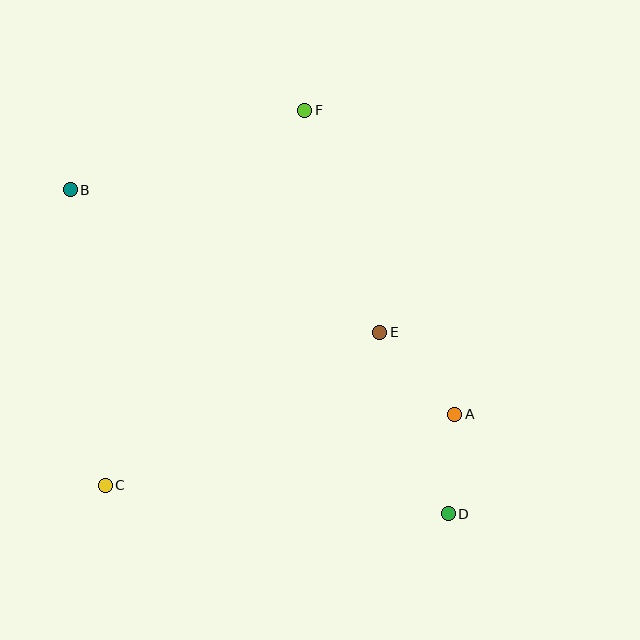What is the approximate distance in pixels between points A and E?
The distance between A and E is approximately 111 pixels.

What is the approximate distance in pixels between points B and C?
The distance between B and C is approximately 297 pixels.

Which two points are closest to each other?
Points A and D are closest to each other.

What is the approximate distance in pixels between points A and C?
The distance between A and C is approximately 357 pixels.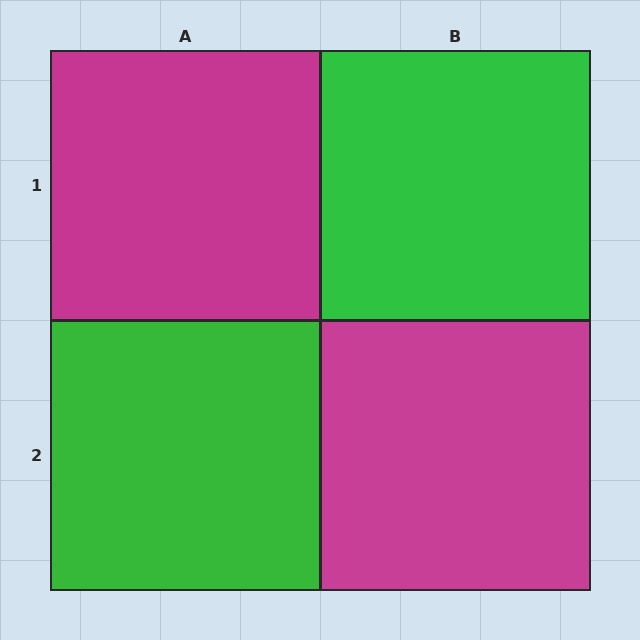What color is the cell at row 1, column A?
Magenta.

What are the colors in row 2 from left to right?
Green, magenta.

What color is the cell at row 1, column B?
Green.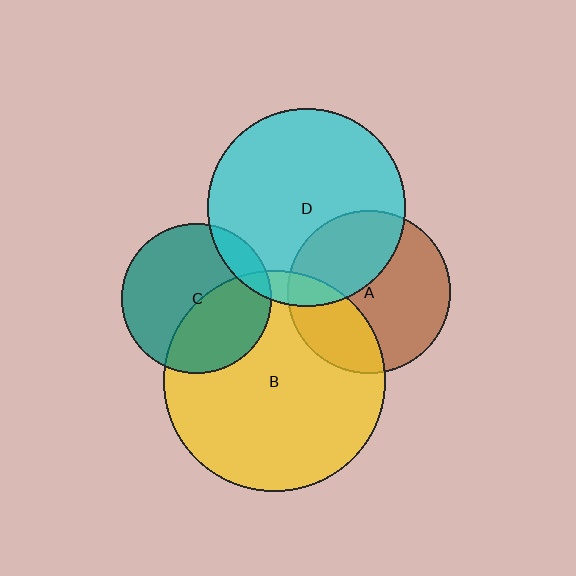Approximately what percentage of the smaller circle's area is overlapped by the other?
Approximately 30%.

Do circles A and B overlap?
Yes.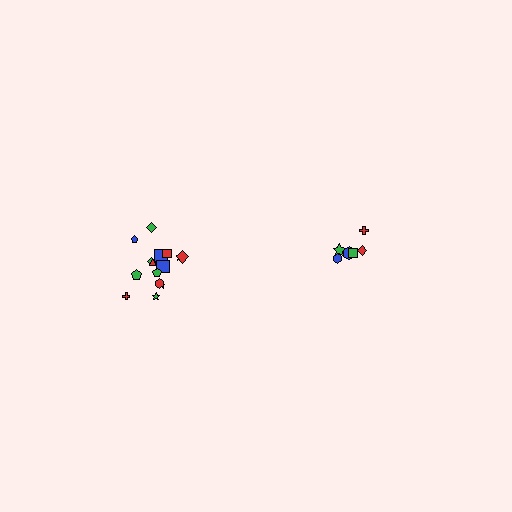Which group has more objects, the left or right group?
The left group.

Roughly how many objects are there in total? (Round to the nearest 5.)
Roughly 20 objects in total.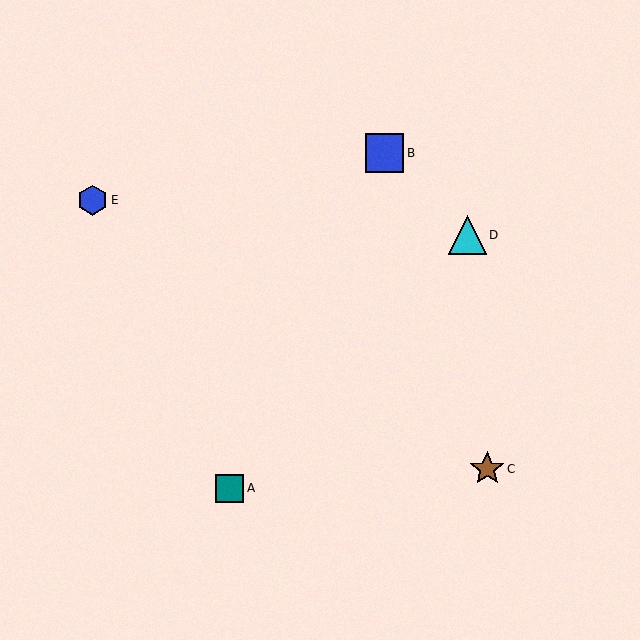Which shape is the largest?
The blue square (labeled B) is the largest.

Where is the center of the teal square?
The center of the teal square is at (229, 488).